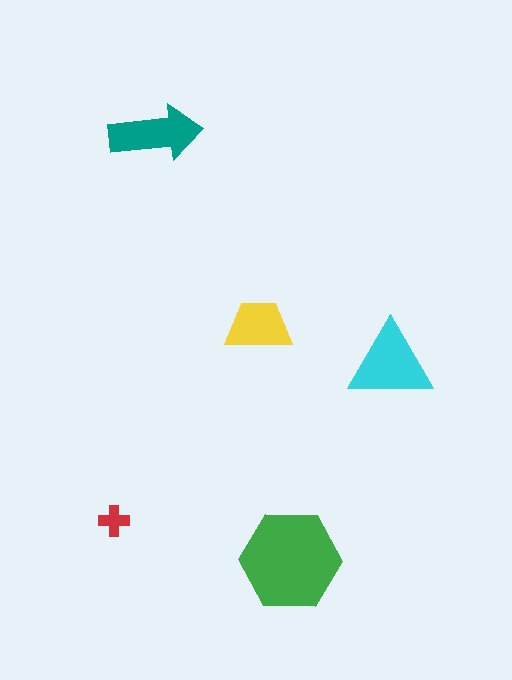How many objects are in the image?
There are 5 objects in the image.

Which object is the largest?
The green hexagon.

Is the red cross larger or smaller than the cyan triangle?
Smaller.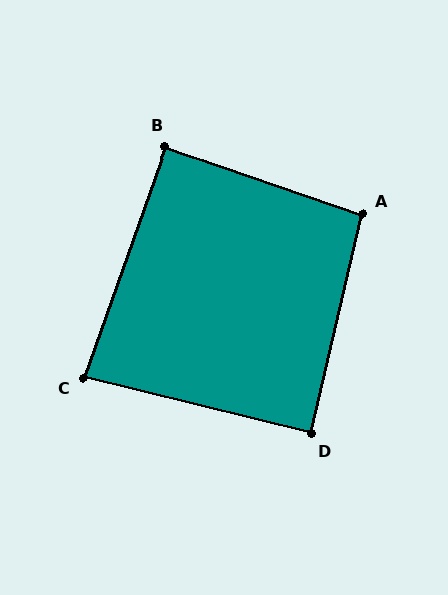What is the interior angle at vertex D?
Approximately 89 degrees (approximately right).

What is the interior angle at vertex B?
Approximately 91 degrees (approximately right).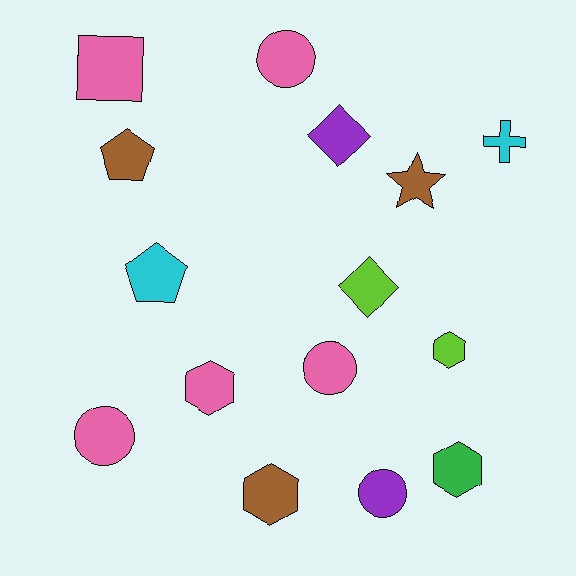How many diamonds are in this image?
There are 2 diamonds.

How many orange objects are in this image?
There are no orange objects.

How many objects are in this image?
There are 15 objects.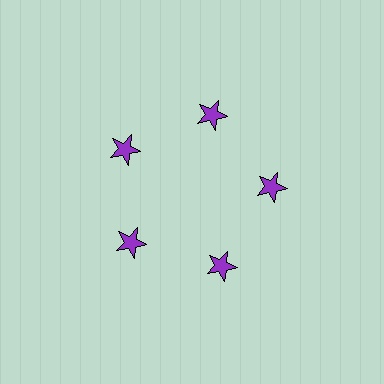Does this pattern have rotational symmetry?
Yes, this pattern has 5-fold rotational symmetry. It looks the same after rotating 72 degrees around the center.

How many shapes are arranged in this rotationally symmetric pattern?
There are 5 shapes, arranged in 5 groups of 1.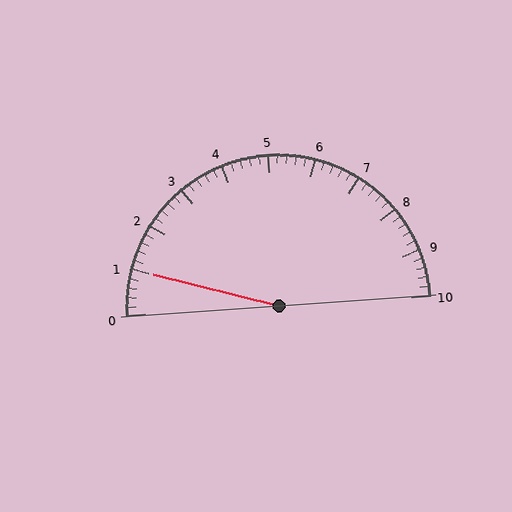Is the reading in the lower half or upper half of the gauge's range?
The reading is in the lower half of the range (0 to 10).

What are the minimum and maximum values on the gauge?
The gauge ranges from 0 to 10.